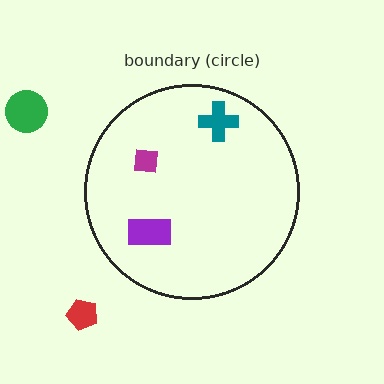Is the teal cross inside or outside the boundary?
Inside.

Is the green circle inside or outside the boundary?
Outside.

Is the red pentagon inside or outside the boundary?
Outside.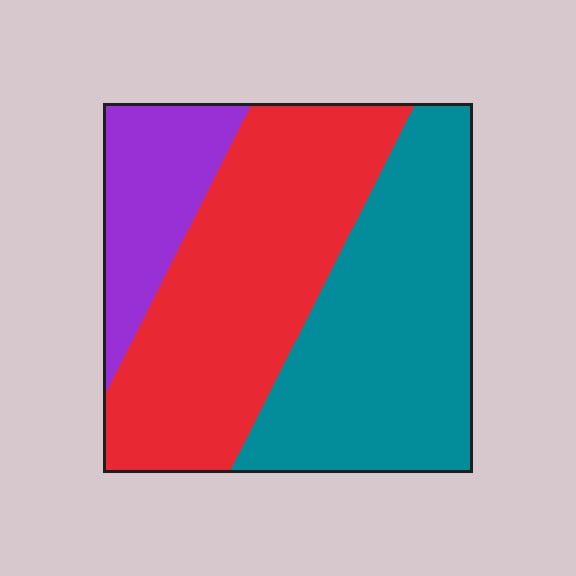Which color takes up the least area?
Purple, at roughly 15%.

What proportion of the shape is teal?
Teal covers 41% of the shape.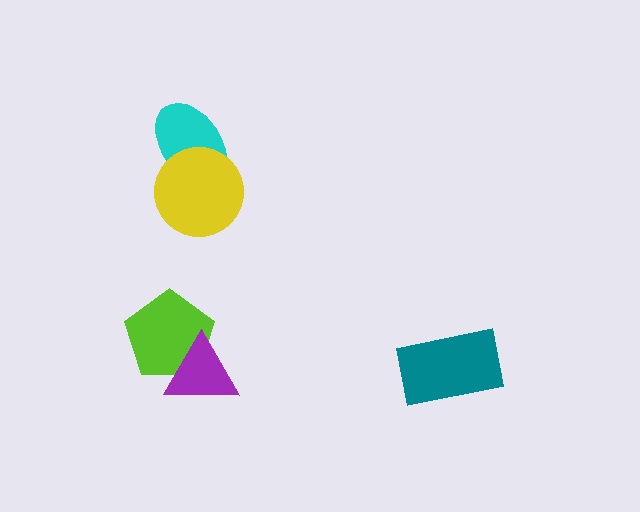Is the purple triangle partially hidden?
No, no other shape covers it.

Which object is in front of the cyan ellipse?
The yellow circle is in front of the cyan ellipse.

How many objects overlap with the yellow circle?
1 object overlaps with the yellow circle.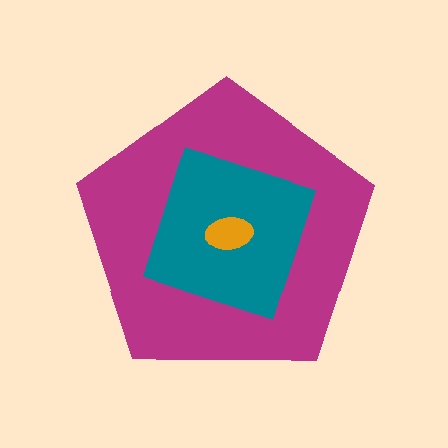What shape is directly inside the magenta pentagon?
The teal diamond.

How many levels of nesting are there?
3.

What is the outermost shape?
The magenta pentagon.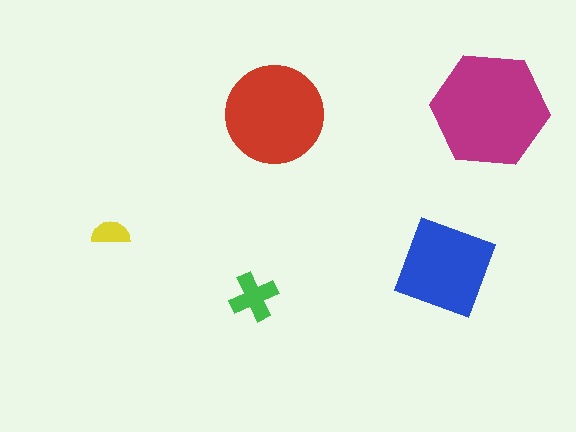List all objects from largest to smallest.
The magenta hexagon, the red circle, the blue diamond, the green cross, the yellow semicircle.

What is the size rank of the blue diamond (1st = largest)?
3rd.